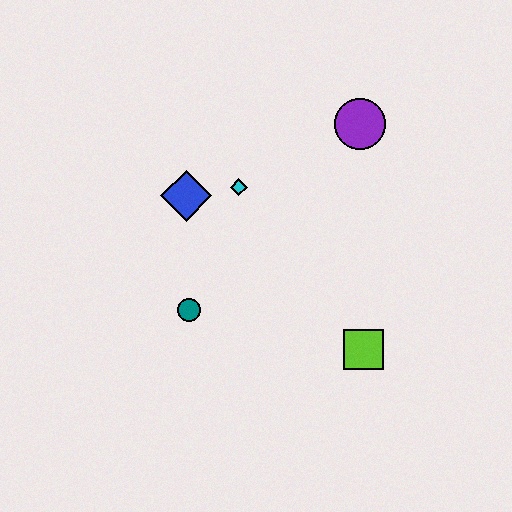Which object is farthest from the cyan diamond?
The lime square is farthest from the cyan diamond.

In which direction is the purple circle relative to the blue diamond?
The purple circle is to the right of the blue diamond.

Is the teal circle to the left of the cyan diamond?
Yes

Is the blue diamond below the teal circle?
No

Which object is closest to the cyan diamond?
The blue diamond is closest to the cyan diamond.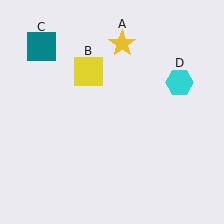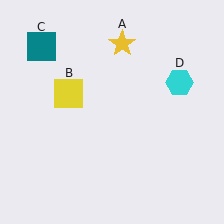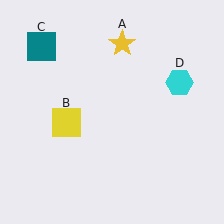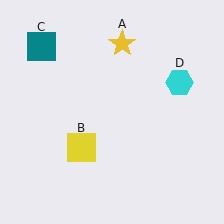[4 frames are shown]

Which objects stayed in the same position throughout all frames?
Yellow star (object A) and teal square (object C) and cyan hexagon (object D) remained stationary.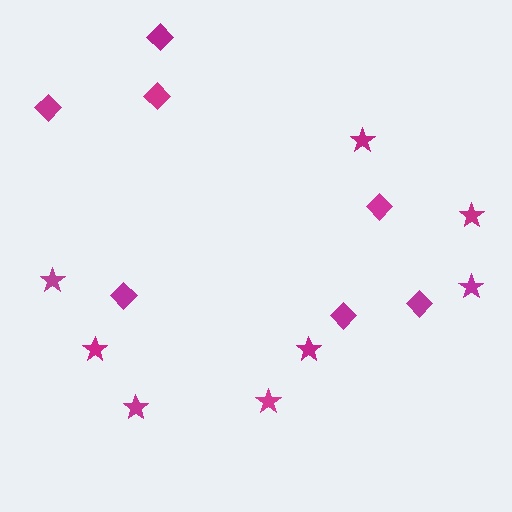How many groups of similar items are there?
There are 2 groups: one group of stars (8) and one group of diamonds (7).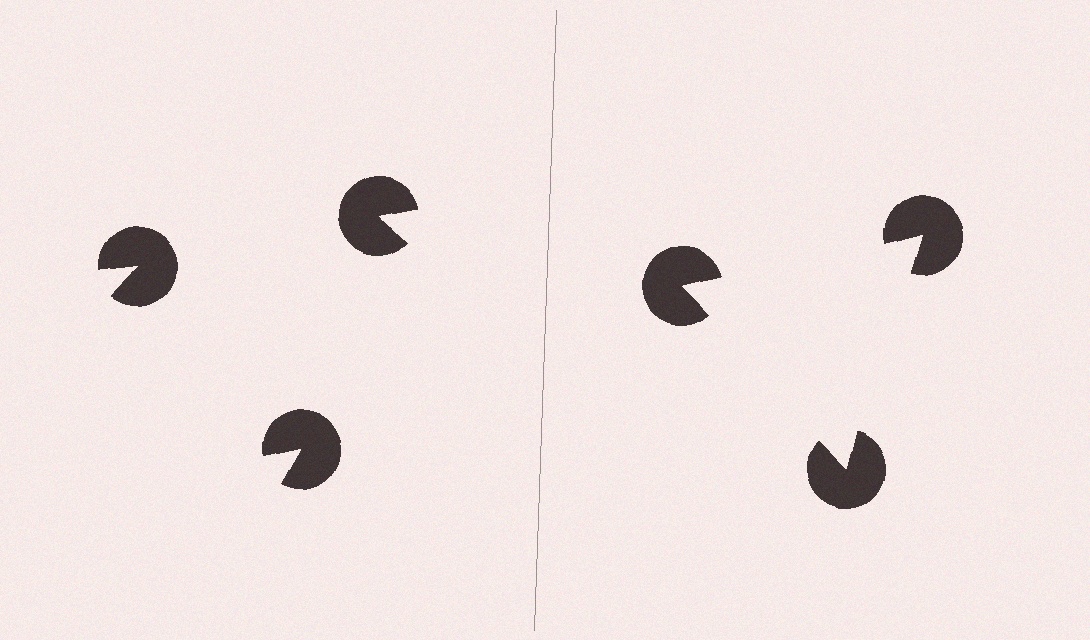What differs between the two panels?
The pac-man discs are positioned identically on both sides; only the wedge orientations differ. On the right they align to a triangle; on the left they are misaligned.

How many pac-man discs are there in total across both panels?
6 — 3 on each side.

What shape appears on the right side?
An illusory triangle.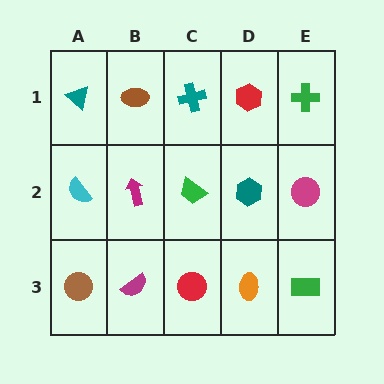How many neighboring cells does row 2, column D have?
4.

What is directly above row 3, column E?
A magenta circle.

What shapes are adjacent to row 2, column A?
A teal triangle (row 1, column A), a brown circle (row 3, column A), a magenta arrow (row 2, column B).